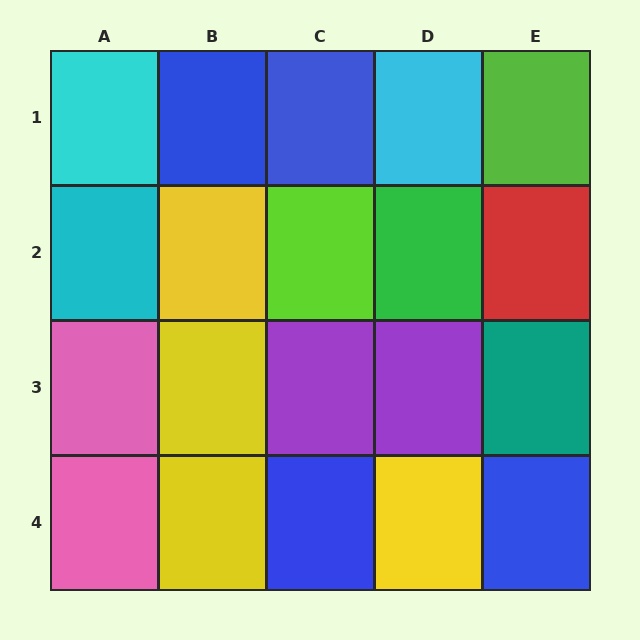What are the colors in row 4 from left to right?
Pink, yellow, blue, yellow, blue.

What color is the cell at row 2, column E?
Red.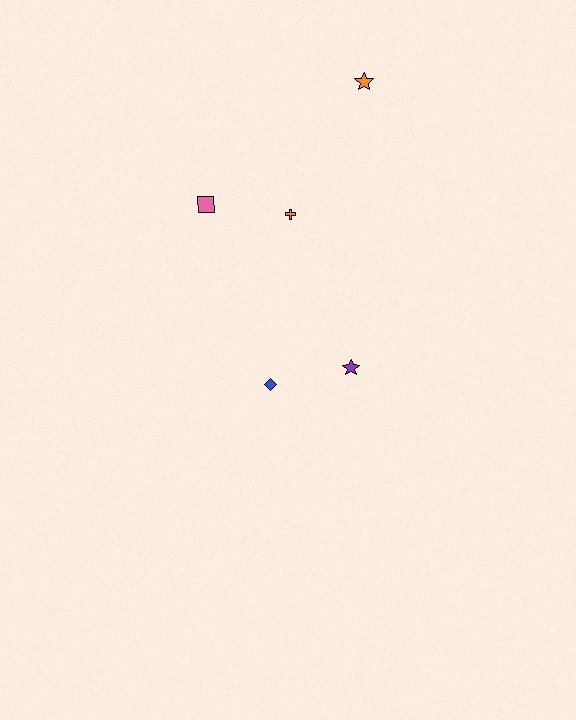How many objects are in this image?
There are 5 objects.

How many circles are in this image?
There are no circles.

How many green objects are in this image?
There are no green objects.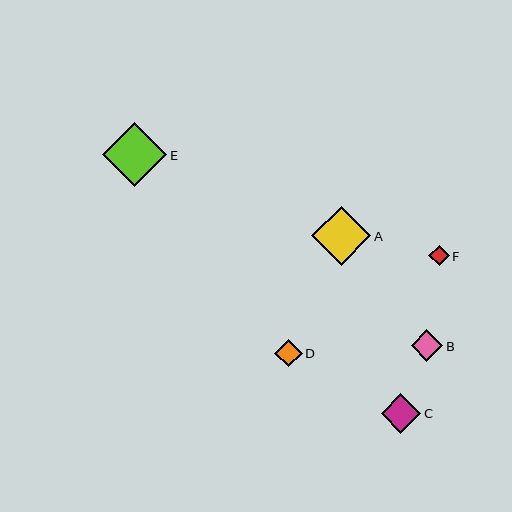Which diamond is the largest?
Diamond E is the largest with a size of approximately 64 pixels.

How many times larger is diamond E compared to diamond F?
Diamond E is approximately 3.1 times the size of diamond F.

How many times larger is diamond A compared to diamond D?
Diamond A is approximately 2.1 times the size of diamond D.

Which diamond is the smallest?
Diamond F is the smallest with a size of approximately 21 pixels.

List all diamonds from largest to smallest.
From largest to smallest: E, A, C, B, D, F.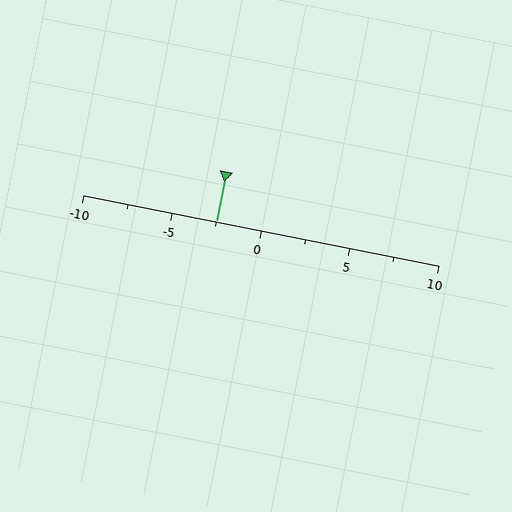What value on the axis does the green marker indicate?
The marker indicates approximately -2.5.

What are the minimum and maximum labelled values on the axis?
The axis runs from -10 to 10.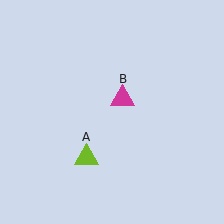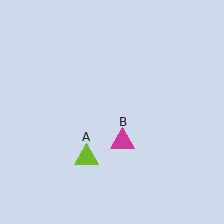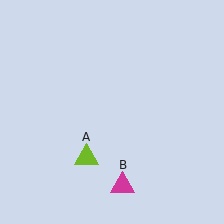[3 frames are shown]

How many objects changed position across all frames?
1 object changed position: magenta triangle (object B).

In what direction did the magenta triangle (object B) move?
The magenta triangle (object B) moved down.